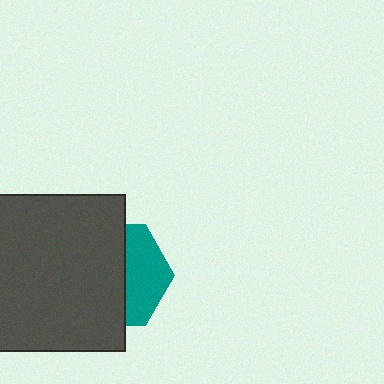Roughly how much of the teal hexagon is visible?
A small part of it is visible (roughly 39%).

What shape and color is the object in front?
The object in front is a dark gray square.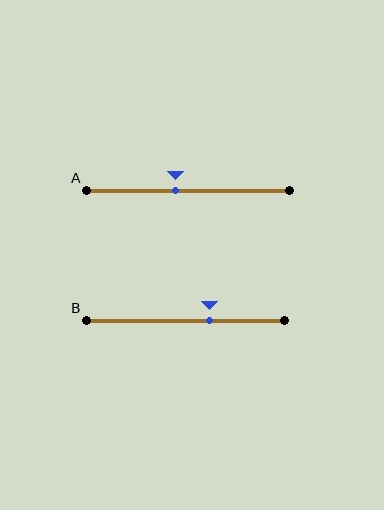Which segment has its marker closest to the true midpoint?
Segment A has its marker closest to the true midpoint.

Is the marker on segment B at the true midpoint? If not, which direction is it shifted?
No, the marker on segment B is shifted to the right by about 12% of the segment length.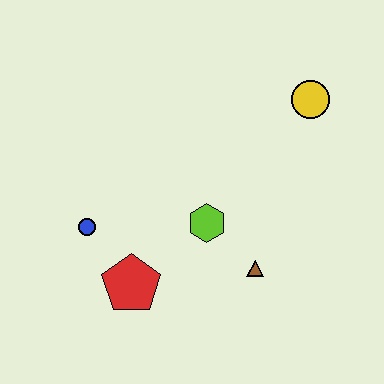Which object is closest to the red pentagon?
The blue circle is closest to the red pentagon.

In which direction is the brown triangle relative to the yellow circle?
The brown triangle is below the yellow circle.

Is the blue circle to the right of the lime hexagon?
No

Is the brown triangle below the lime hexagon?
Yes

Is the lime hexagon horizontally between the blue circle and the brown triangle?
Yes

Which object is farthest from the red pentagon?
The yellow circle is farthest from the red pentagon.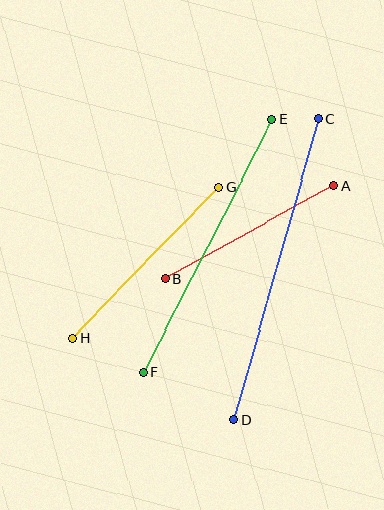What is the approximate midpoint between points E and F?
The midpoint is at approximately (207, 246) pixels.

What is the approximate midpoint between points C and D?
The midpoint is at approximately (276, 269) pixels.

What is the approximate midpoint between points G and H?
The midpoint is at approximately (145, 262) pixels.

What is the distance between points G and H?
The distance is approximately 210 pixels.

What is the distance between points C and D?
The distance is approximately 312 pixels.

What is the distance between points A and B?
The distance is approximately 192 pixels.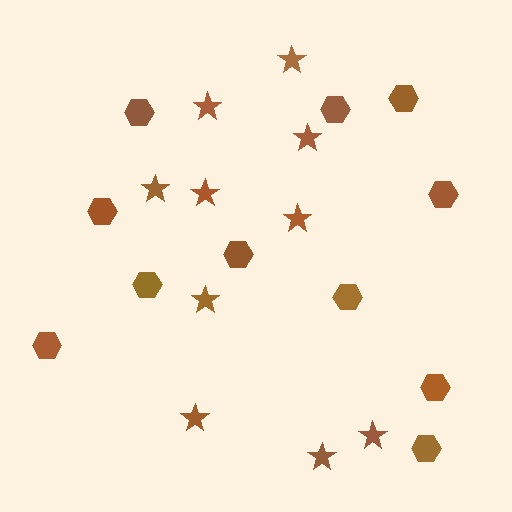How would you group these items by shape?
There are 2 groups: one group of stars (10) and one group of hexagons (11).